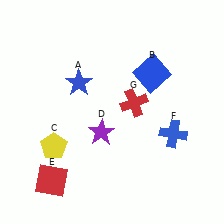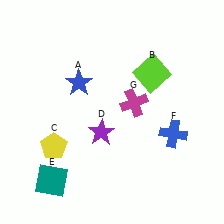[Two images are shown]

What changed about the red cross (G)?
In Image 1, G is red. In Image 2, it changed to magenta.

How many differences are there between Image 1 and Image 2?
There are 3 differences between the two images.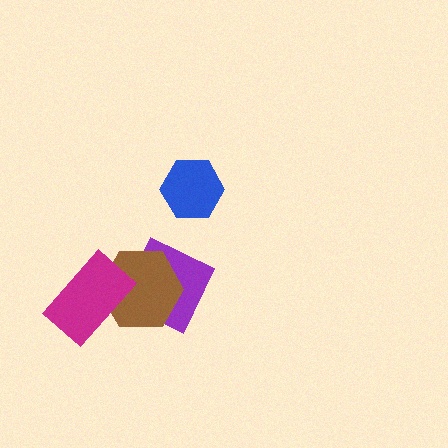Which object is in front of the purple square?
The brown hexagon is in front of the purple square.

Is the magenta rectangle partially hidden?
No, no other shape covers it.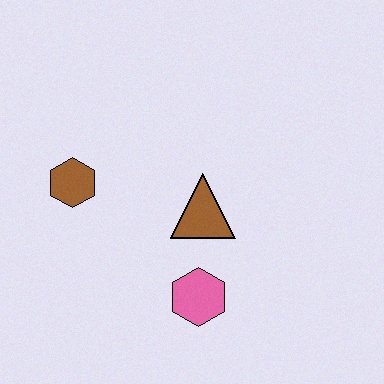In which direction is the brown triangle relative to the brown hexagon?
The brown triangle is to the right of the brown hexagon.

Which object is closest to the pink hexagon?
The brown triangle is closest to the pink hexagon.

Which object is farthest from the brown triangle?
The brown hexagon is farthest from the brown triangle.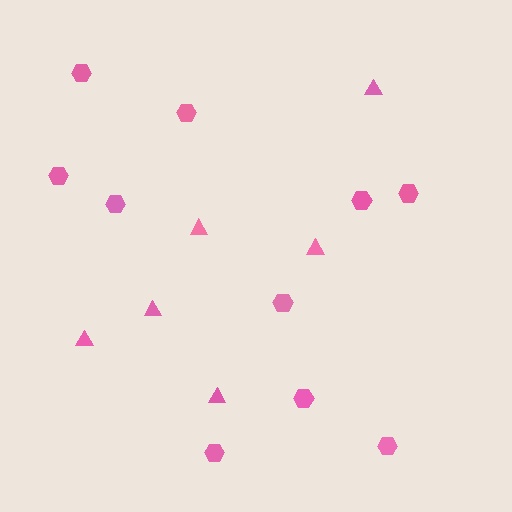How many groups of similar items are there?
There are 2 groups: one group of hexagons (10) and one group of triangles (6).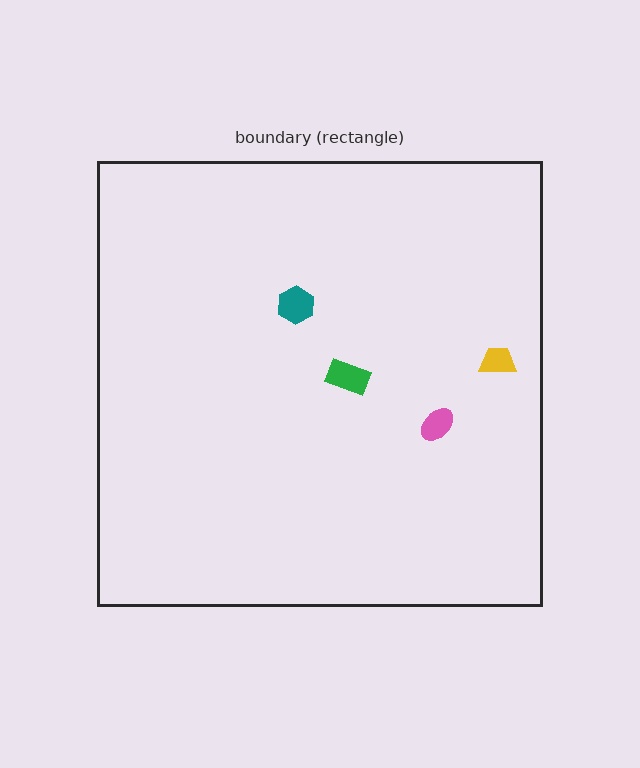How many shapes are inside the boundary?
4 inside, 0 outside.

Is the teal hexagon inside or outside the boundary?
Inside.